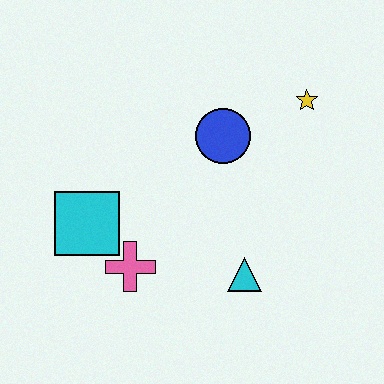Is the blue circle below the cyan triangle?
No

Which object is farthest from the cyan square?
The yellow star is farthest from the cyan square.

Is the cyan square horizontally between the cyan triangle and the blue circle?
No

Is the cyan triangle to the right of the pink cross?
Yes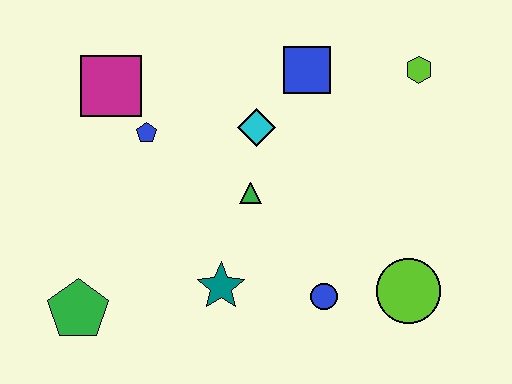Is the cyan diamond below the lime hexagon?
Yes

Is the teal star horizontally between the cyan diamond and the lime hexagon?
No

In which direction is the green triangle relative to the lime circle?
The green triangle is to the left of the lime circle.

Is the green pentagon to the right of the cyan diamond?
No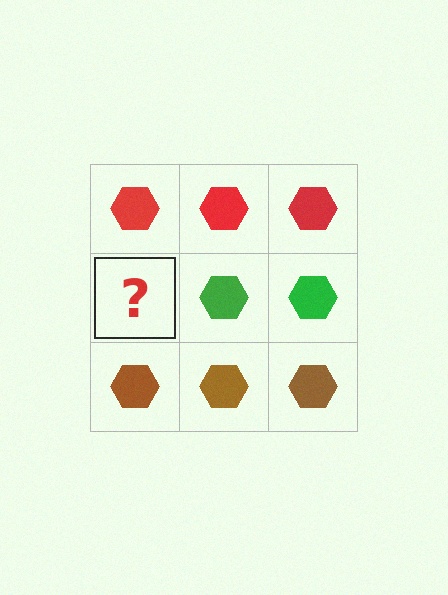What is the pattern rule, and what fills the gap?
The rule is that each row has a consistent color. The gap should be filled with a green hexagon.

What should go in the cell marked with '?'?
The missing cell should contain a green hexagon.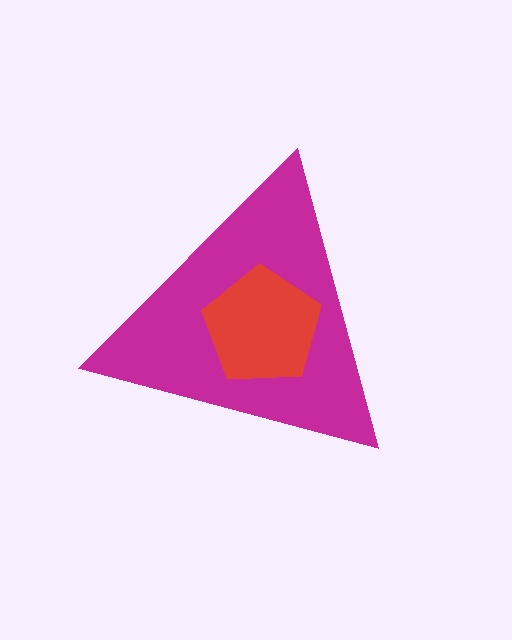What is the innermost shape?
The red pentagon.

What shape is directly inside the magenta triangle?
The red pentagon.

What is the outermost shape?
The magenta triangle.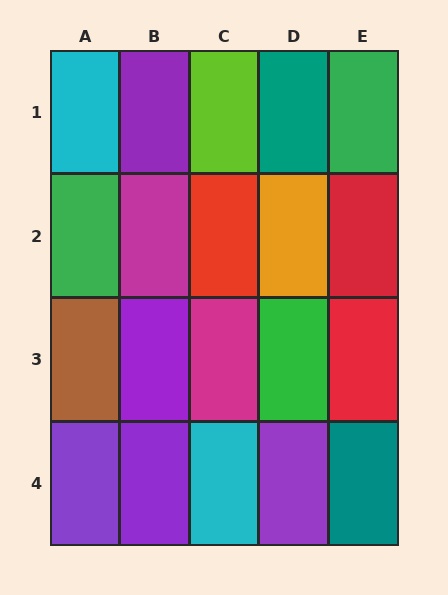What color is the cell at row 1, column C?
Lime.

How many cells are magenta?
2 cells are magenta.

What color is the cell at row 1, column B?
Purple.